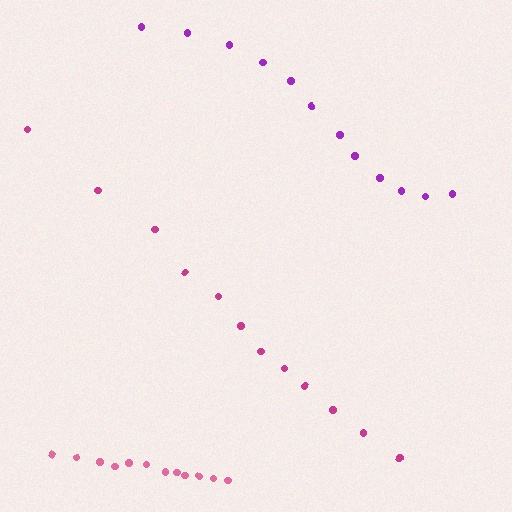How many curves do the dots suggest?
There are 3 distinct paths.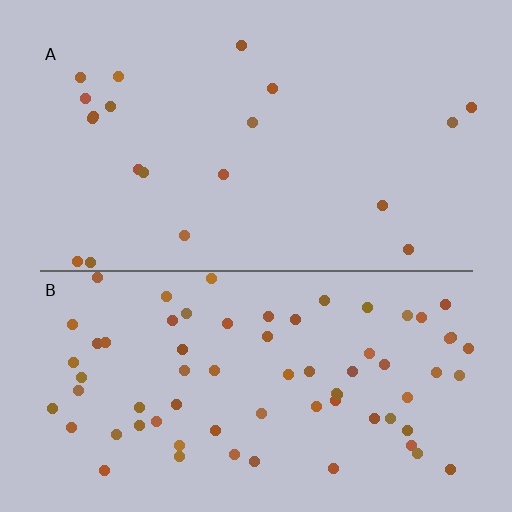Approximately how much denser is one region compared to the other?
Approximately 3.6× — region B over region A.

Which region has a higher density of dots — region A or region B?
B (the bottom).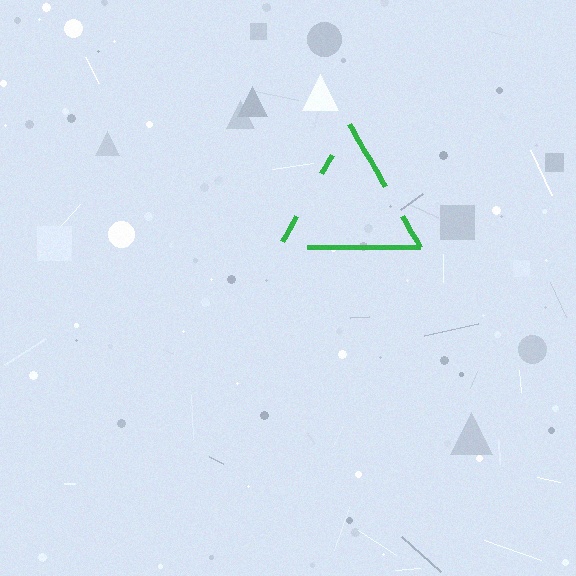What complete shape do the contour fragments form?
The contour fragments form a triangle.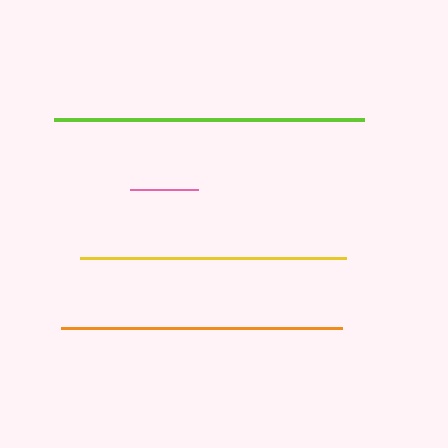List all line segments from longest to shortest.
From longest to shortest: lime, orange, yellow, pink.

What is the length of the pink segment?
The pink segment is approximately 68 pixels long.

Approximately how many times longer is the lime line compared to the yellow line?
The lime line is approximately 1.2 times the length of the yellow line.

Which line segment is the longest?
The lime line is the longest at approximately 310 pixels.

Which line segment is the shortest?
The pink line is the shortest at approximately 68 pixels.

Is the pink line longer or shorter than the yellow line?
The yellow line is longer than the pink line.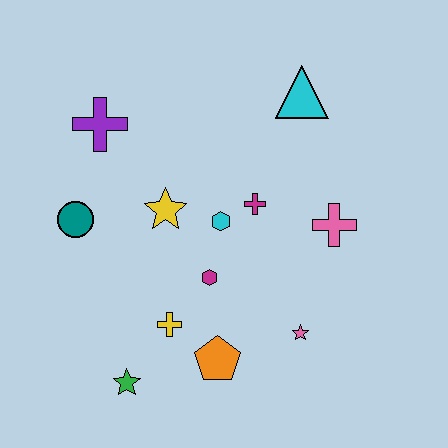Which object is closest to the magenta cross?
The cyan hexagon is closest to the magenta cross.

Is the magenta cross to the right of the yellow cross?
Yes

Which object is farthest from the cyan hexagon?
The green star is farthest from the cyan hexagon.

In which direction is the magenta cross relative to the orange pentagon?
The magenta cross is above the orange pentagon.